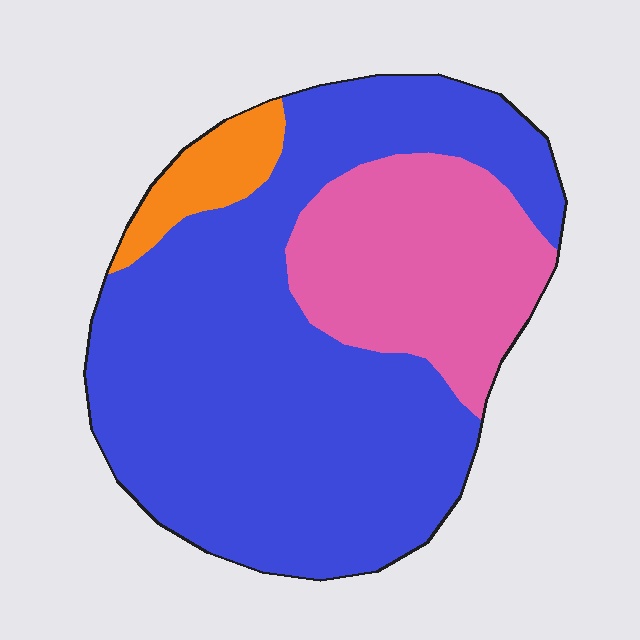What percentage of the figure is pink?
Pink takes up about one quarter (1/4) of the figure.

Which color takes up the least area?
Orange, at roughly 5%.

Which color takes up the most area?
Blue, at roughly 70%.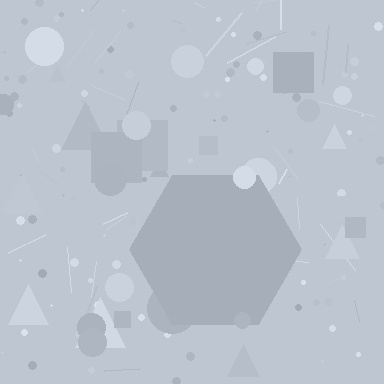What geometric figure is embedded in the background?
A hexagon is embedded in the background.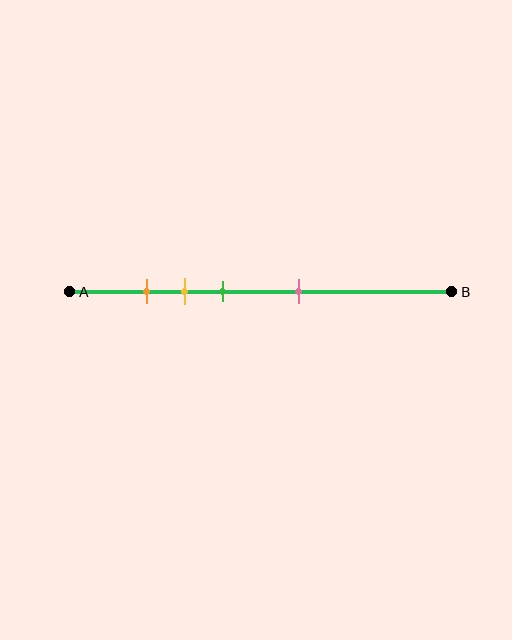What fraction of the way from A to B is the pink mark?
The pink mark is approximately 60% (0.6) of the way from A to B.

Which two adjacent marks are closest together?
The orange and yellow marks are the closest adjacent pair.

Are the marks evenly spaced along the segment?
No, the marks are not evenly spaced.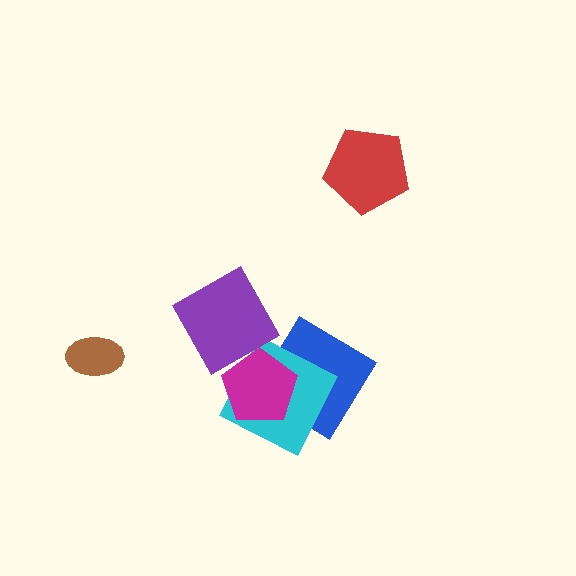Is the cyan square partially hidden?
Yes, it is partially covered by another shape.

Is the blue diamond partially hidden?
Yes, it is partially covered by another shape.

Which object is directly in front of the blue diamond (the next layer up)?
The cyan square is directly in front of the blue diamond.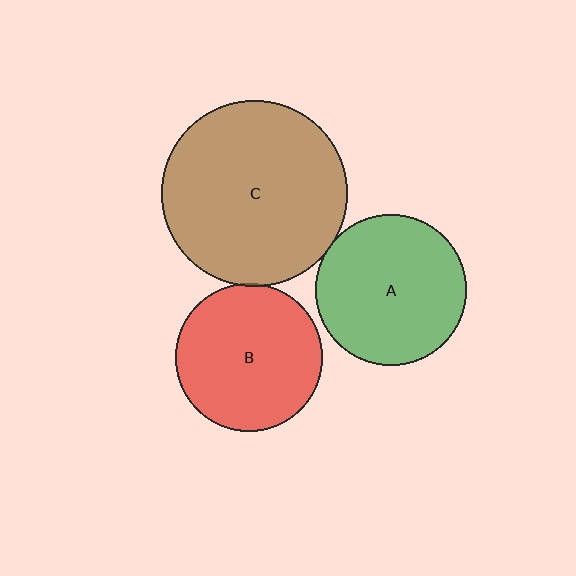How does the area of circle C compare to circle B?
Approximately 1.6 times.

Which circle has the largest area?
Circle C (brown).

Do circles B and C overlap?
Yes.